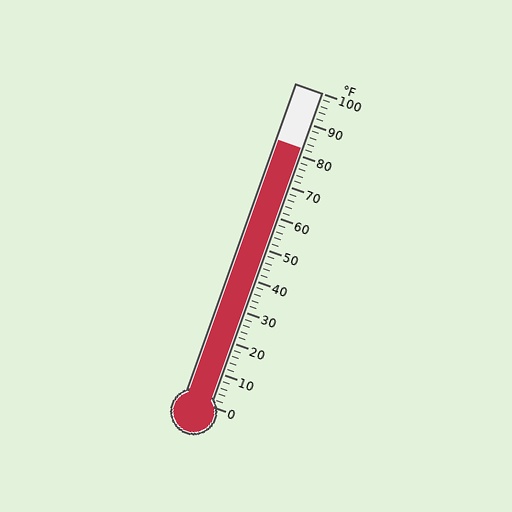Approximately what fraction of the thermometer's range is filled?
The thermometer is filled to approximately 80% of its range.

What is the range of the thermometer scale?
The thermometer scale ranges from 0°F to 100°F.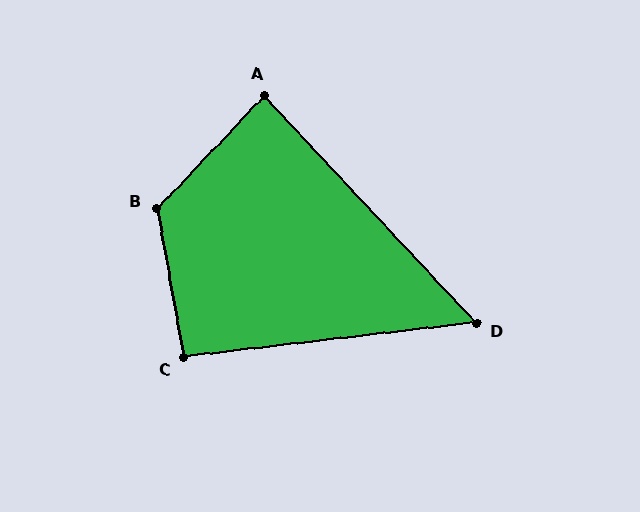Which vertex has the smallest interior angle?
D, at approximately 54 degrees.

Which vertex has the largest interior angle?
B, at approximately 126 degrees.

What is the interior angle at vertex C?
Approximately 94 degrees (approximately right).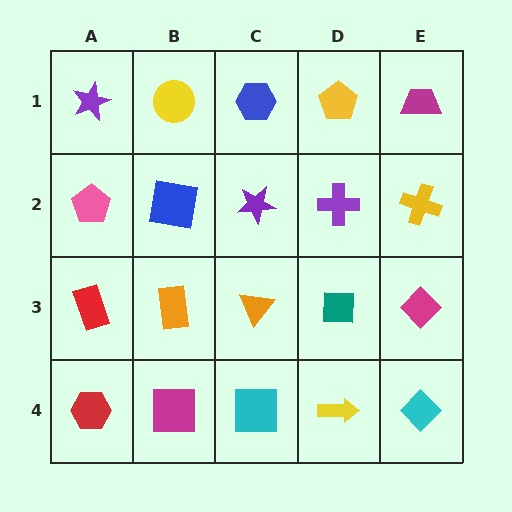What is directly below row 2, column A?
A red rectangle.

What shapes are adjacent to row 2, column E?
A magenta trapezoid (row 1, column E), a magenta diamond (row 3, column E), a purple cross (row 2, column D).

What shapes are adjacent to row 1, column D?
A purple cross (row 2, column D), a blue hexagon (row 1, column C), a magenta trapezoid (row 1, column E).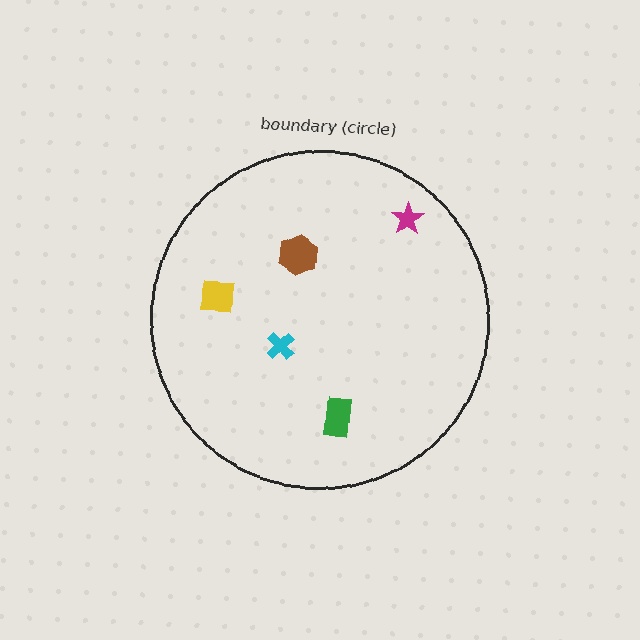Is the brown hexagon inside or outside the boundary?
Inside.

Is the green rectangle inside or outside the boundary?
Inside.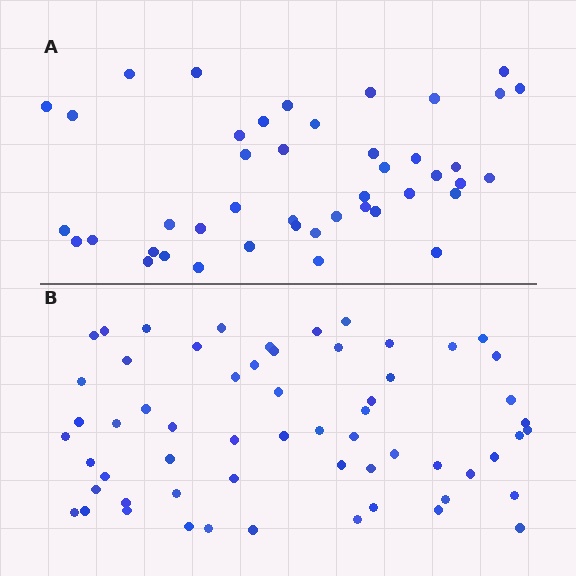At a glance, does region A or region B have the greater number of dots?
Region B (the bottom region) has more dots.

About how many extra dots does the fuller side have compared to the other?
Region B has approximately 15 more dots than region A.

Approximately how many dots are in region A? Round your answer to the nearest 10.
About 40 dots. (The exact count is 44, which rounds to 40.)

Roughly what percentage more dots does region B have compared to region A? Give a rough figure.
About 35% more.